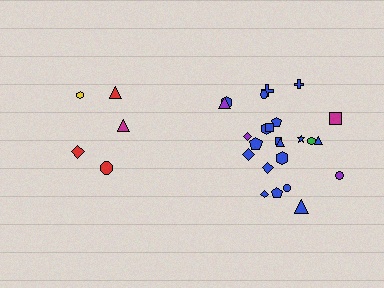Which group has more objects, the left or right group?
The right group.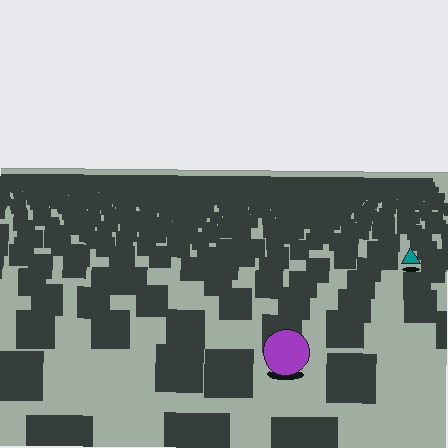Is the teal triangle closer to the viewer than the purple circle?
No. The purple circle is closer — you can tell from the texture gradient: the ground texture is coarser near it.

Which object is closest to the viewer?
The purple circle is closest. The texture marks near it are larger and more spread out.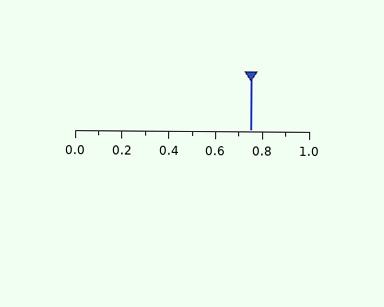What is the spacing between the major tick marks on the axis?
The major ticks are spaced 0.2 apart.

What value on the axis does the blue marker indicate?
The marker indicates approximately 0.75.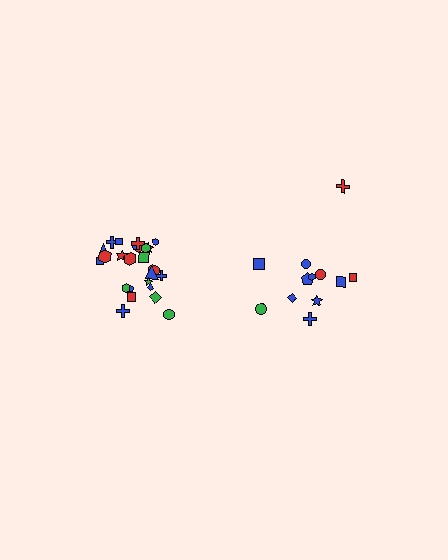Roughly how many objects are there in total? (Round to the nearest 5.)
Roughly 35 objects in total.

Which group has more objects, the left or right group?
The left group.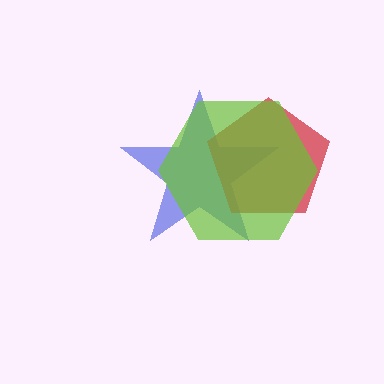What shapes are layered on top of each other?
The layered shapes are: a blue star, a red pentagon, a lime hexagon.